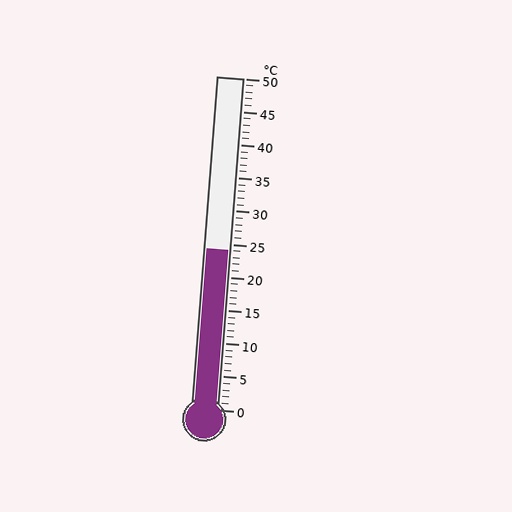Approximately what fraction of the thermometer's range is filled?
The thermometer is filled to approximately 50% of its range.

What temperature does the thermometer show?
The thermometer shows approximately 24°C.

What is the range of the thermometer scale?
The thermometer scale ranges from 0°C to 50°C.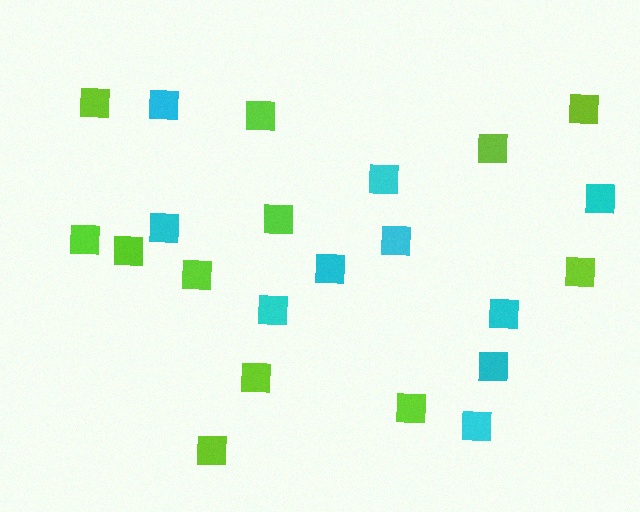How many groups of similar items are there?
There are 2 groups: one group of lime squares (12) and one group of cyan squares (10).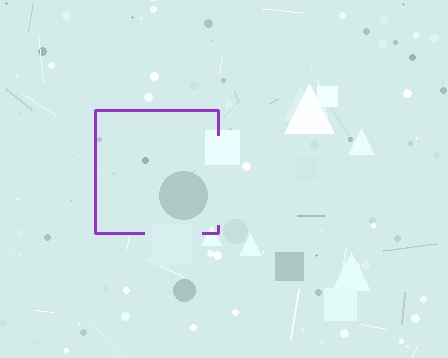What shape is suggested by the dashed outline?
The dashed outline suggests a square.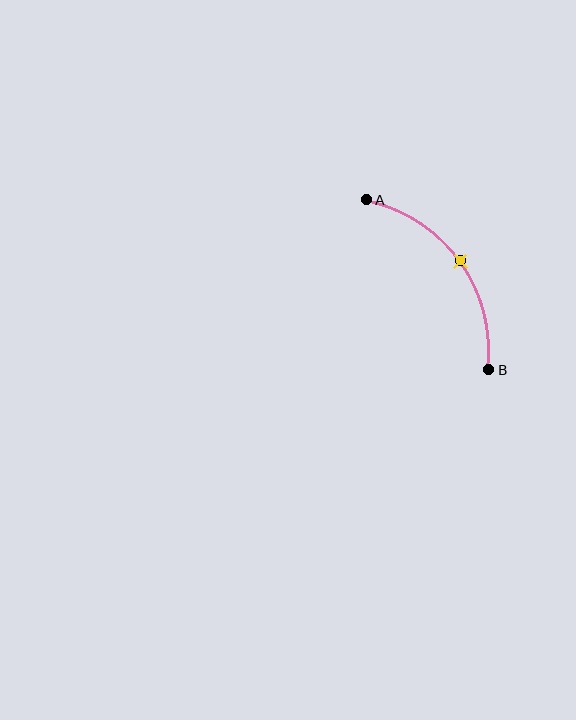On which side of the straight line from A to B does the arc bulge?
The arc bulges above and to the right of the straight line connecting A and B.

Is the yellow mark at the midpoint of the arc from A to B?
Yes. The yellow mark lies on the arc at equal arc-length from both A and B — it is the arc midpoint.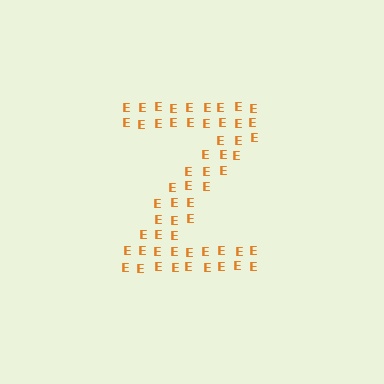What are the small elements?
The small elements are letter E's.